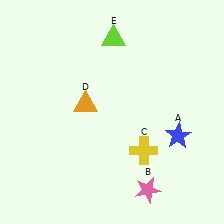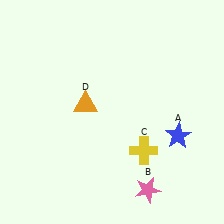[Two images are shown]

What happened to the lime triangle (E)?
The lime triangle (E) was removed in Image 2. It was in the top-right area of Image 1.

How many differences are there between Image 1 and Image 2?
There is 1 difference between the two images.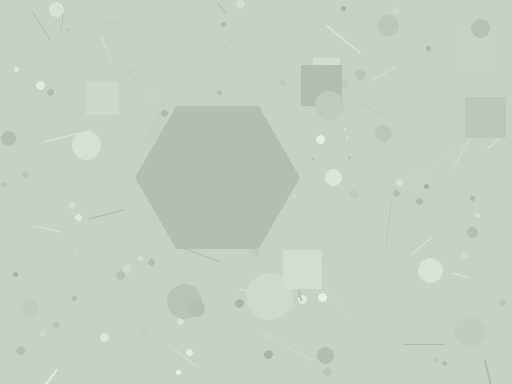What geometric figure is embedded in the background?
A hexagon is embedded in the background.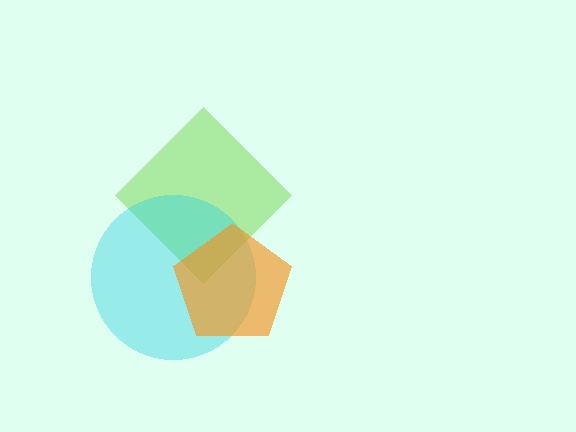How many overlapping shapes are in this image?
There are 3 overlapping shapes in the image.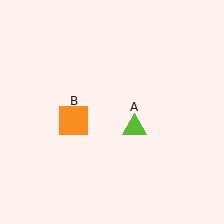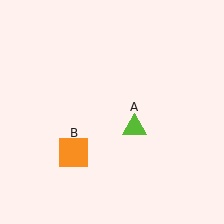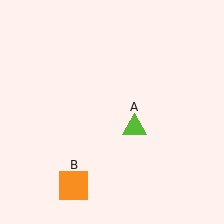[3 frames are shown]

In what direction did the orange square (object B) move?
The orange square (object B) moved down.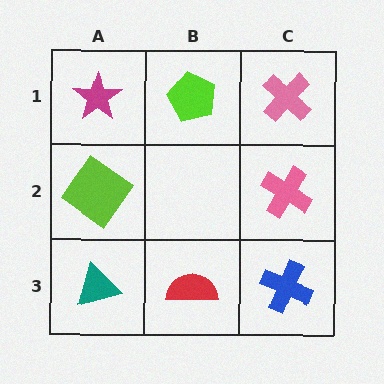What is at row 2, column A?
A lime diamond.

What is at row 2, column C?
A pink cross.